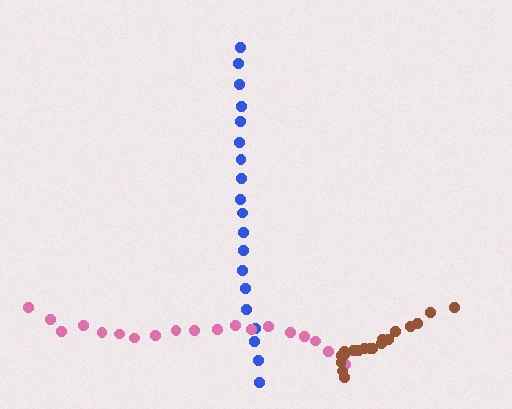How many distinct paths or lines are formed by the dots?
There are 3 distinct paths.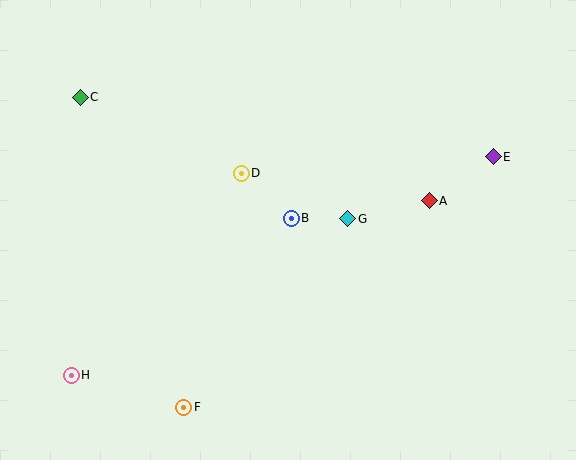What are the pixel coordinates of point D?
Point D is at (241, 173).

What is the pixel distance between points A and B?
The distance between A and B is 139 pixels.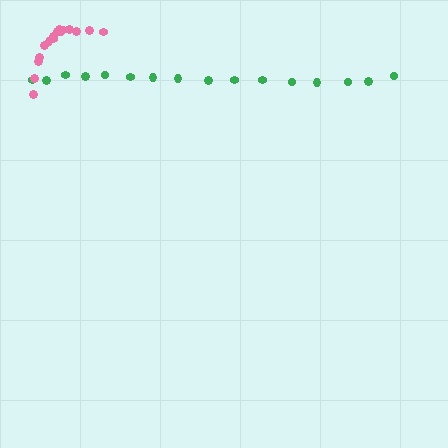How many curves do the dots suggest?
There are 2 distinct paths.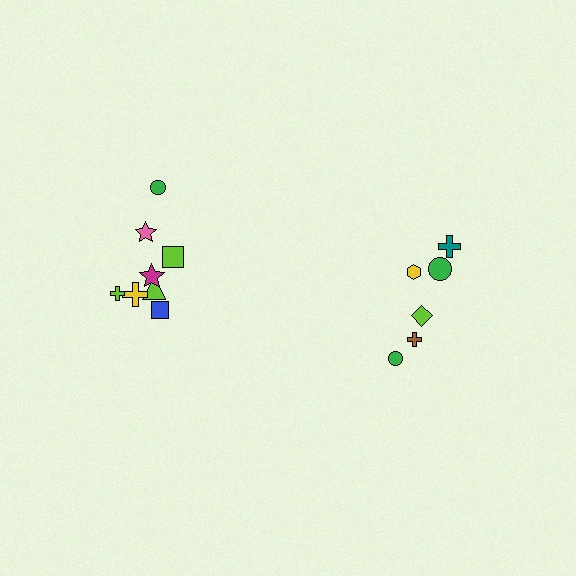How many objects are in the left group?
There are 8 objects.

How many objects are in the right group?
There are 6 objects.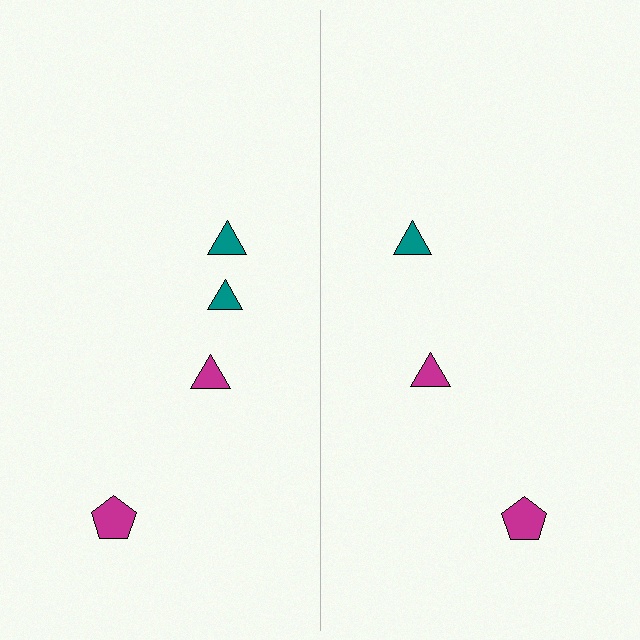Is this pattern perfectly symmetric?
No, the pattern is not perfectly symmetric. A teal triangle is missing from the right side.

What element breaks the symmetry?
A teal triangle is missing from the right side.